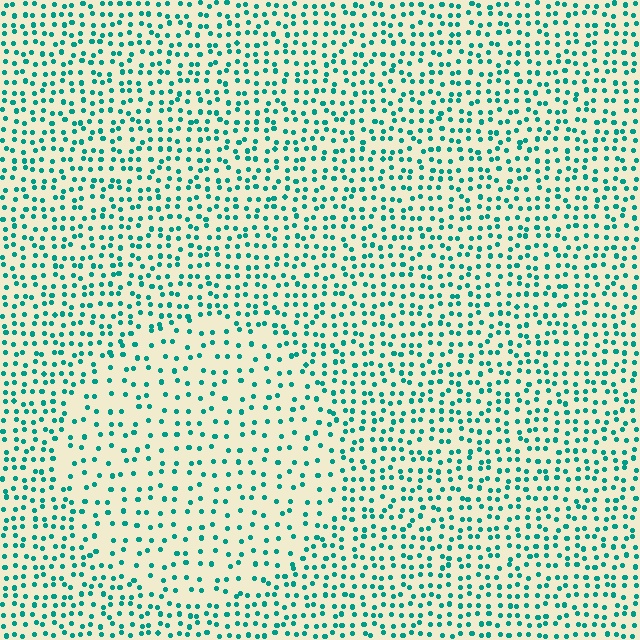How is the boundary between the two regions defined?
The boundary is defined by a change in element density (approximately 1.8x ratio). All elements are the same color, size, and shape.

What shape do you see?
I see a circle.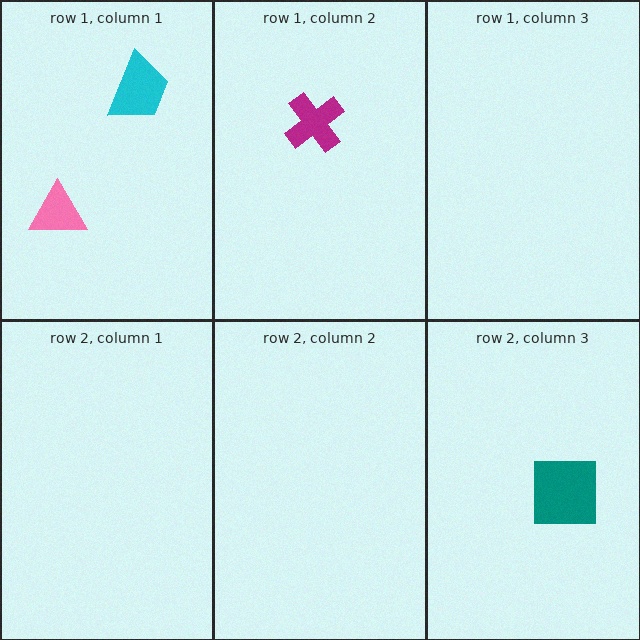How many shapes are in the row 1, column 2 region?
1.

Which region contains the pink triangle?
The row 1, column 1 region.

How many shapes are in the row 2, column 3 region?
1.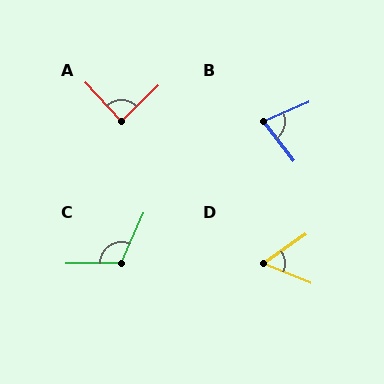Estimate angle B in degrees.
Approximately 75 degrees.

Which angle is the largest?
C, at approximately 115 degrees.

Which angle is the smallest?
D, at approximately 58 degrees.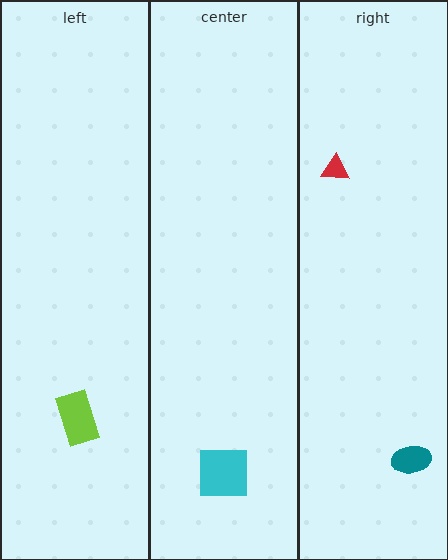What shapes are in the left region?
The lime rectangle.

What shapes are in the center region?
The cyan square.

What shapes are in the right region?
The red triangle, the teal ellipse.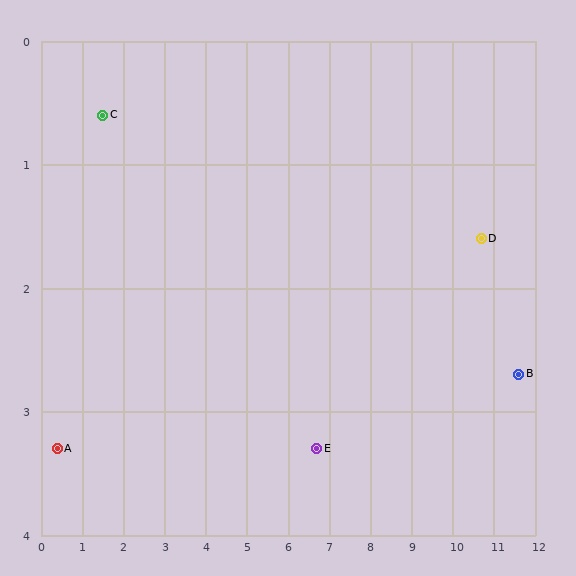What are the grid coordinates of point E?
Point E is at approximately (6.7, 3.3).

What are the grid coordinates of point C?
Point C is at approximately (1.5, 0.6).